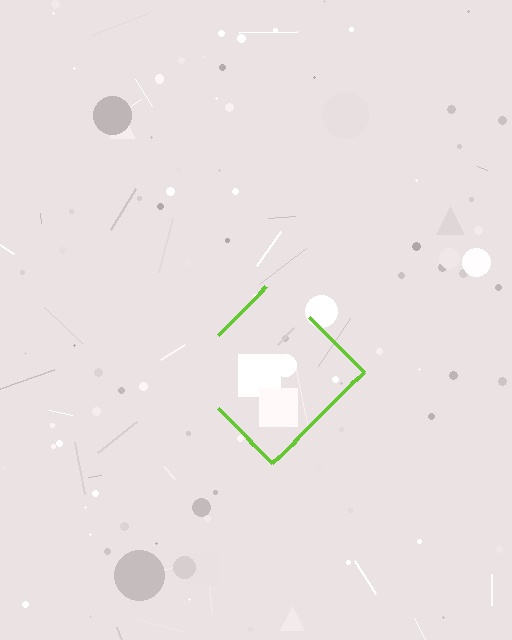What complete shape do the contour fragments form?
The contour fragments form a diamond.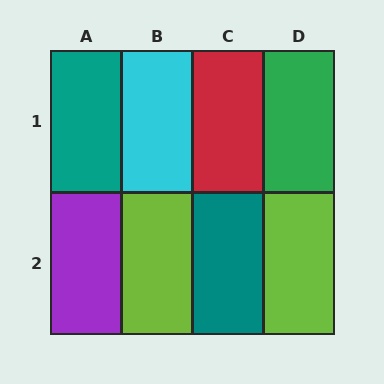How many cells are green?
1 cell is green.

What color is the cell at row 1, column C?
Red.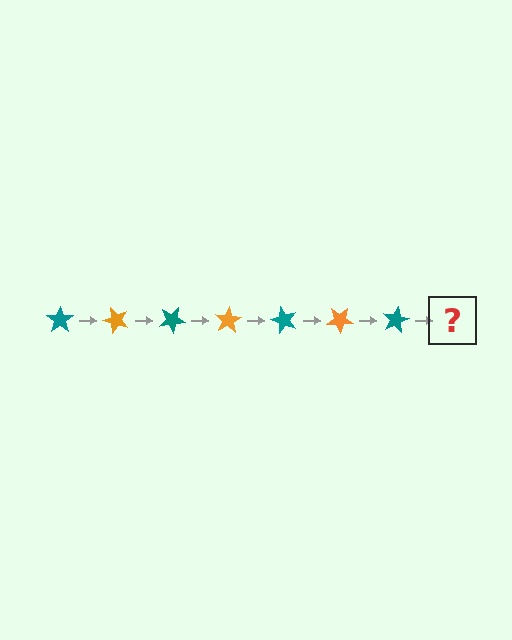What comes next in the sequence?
The next element should be an orange star, rotated 350 degrees from the start.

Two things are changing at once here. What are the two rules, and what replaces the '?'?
The two rules are that it rotates 50 degrees each step and the color cycles through teal and orange. The '?' should be an orange star, rotated 350 degrees from the start.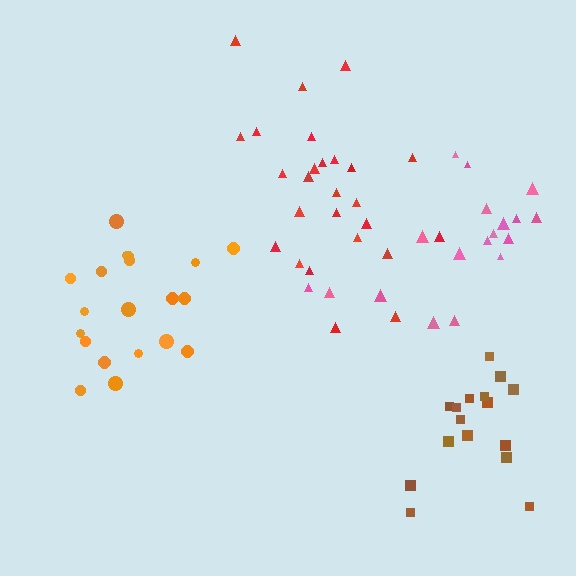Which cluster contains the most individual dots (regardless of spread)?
Red (26).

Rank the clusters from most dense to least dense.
brown, orange, pink, red.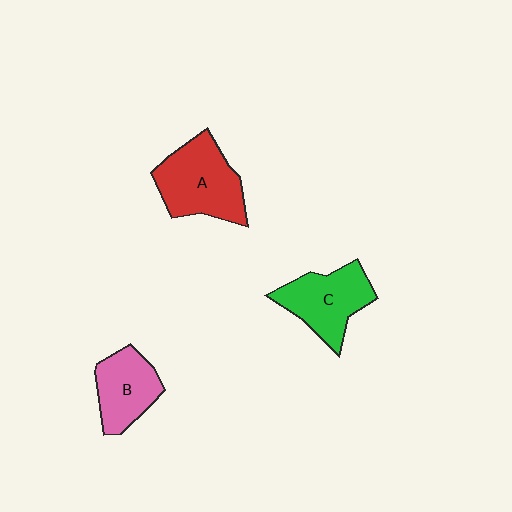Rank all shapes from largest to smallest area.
From largest to smallest: A (red), C (green), B (pink).